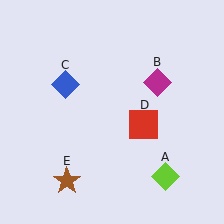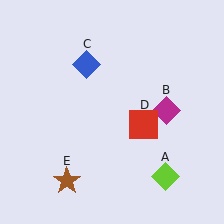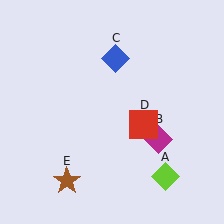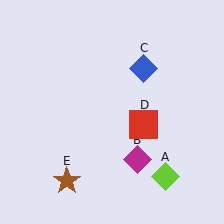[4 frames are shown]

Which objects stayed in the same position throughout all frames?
Lime diamond (object A) and red square (object D) and brown star (object E) remained stationary.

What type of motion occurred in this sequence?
The magenta diamond (object B), blue diamond (object C) rotated clockwise around the center of the scene.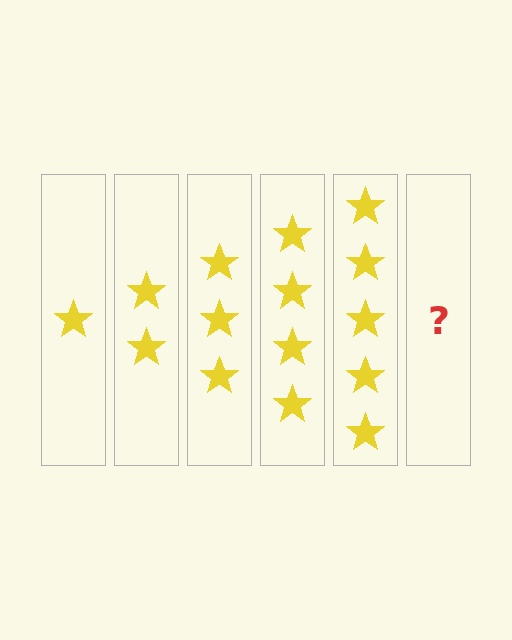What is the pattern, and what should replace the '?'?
The pattern is that each step adds one more star. The '?' should be 6 stars.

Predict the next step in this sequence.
The next step is 6 stars.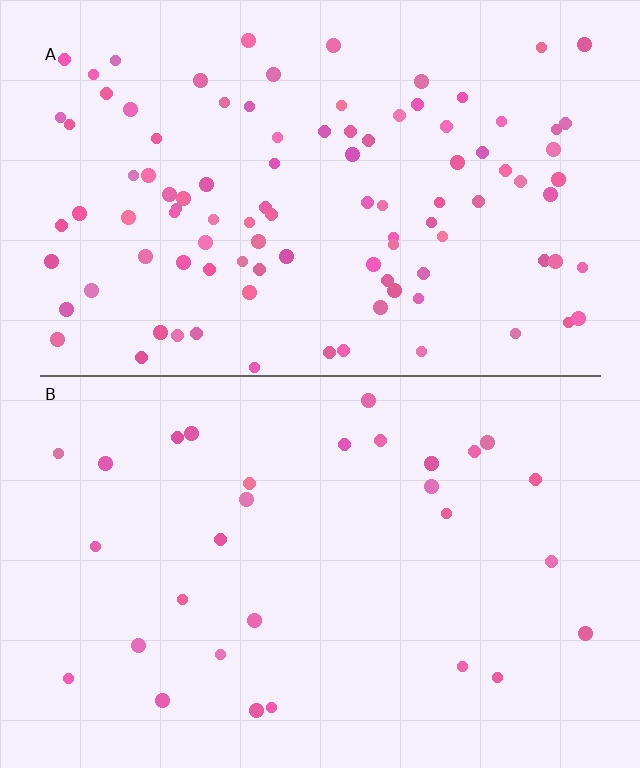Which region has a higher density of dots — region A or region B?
A (the top).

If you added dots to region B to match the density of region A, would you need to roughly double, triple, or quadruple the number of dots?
Approximately triple.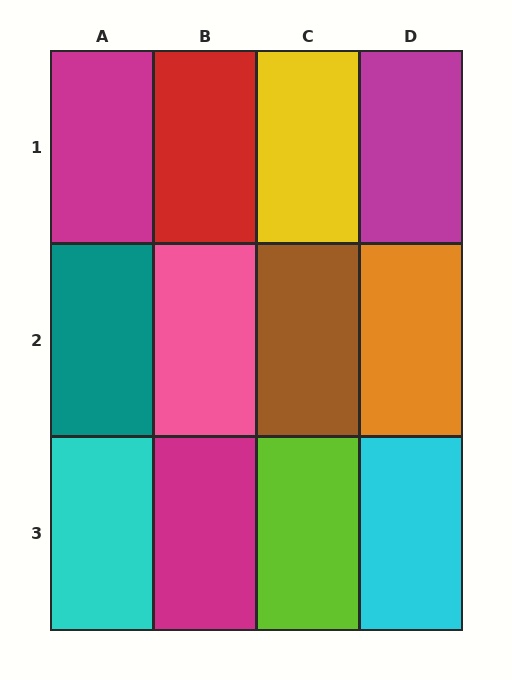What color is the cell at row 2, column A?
Teal.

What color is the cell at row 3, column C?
Lime.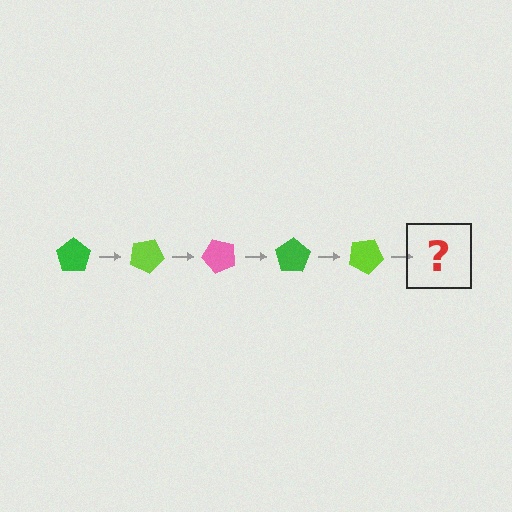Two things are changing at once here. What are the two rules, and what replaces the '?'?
The two rules are that it rotates 25 degrees each step and the color cycles through green, lime, and pink. The '?' should be a pink pentagon, rotated 125 degrees from the start.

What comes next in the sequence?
The next element should be a pink pentagon, rotated 125 degrees from the start.